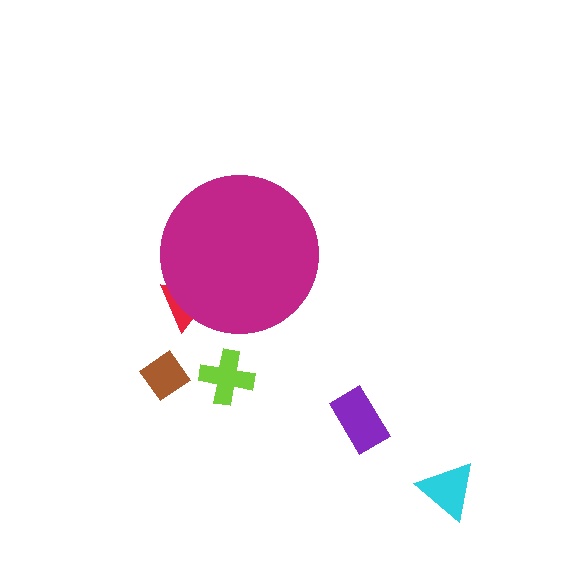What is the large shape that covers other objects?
A magenta circle.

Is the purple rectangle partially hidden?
No, the purple rectangle is fully visible.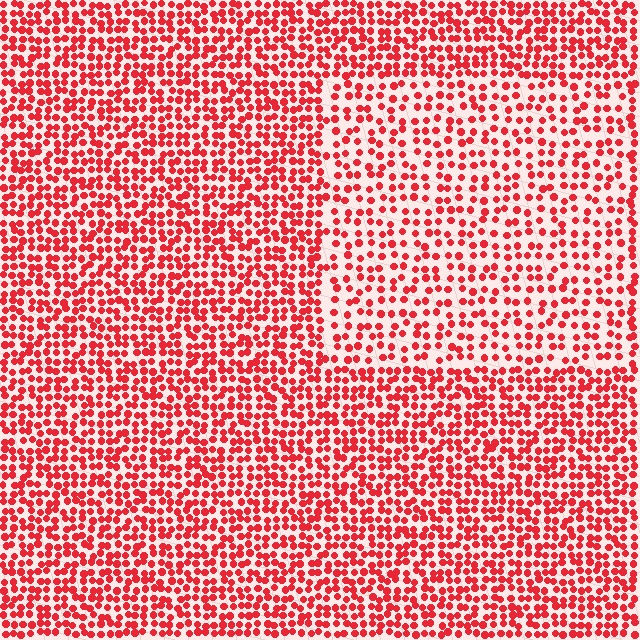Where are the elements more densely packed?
The elements are more densely packed outside the rectangle boundary.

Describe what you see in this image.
The image contains small red elements arranged at two different densities. A rectangle-shaped region is visible where the elements are less densely packed than the surrounding area.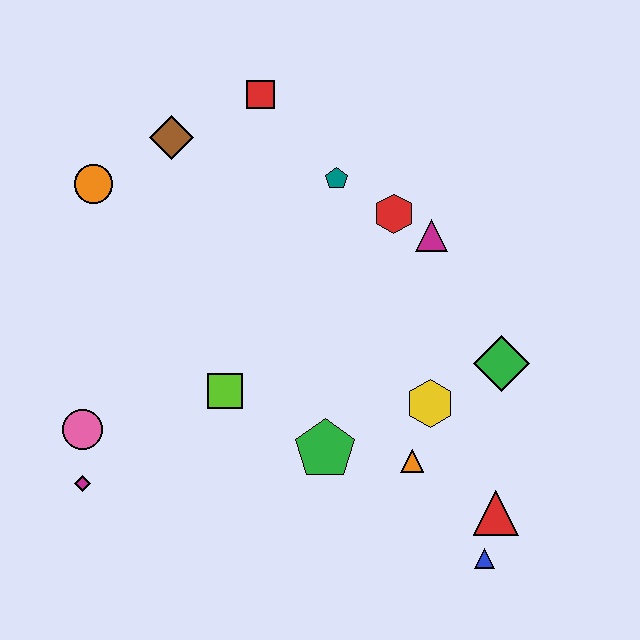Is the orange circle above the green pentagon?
Yes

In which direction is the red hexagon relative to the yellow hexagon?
The red hexagon is above the yellow hexagon.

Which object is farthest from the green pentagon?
The red square is farthest from the green pentagon.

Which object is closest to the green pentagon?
The orange triangle is closest to the green pentagon.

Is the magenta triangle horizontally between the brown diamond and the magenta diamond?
No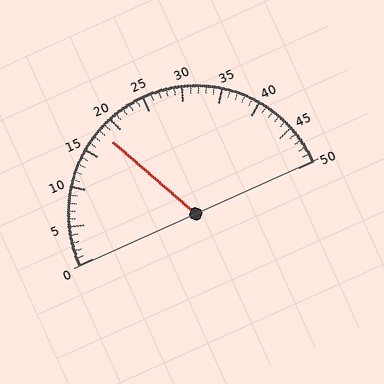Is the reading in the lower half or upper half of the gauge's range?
The reading is in the lower half of the range (0 to 50).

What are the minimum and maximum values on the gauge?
The gauge ranges from 0 to 50.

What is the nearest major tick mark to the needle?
The nearest major tick mark is 20.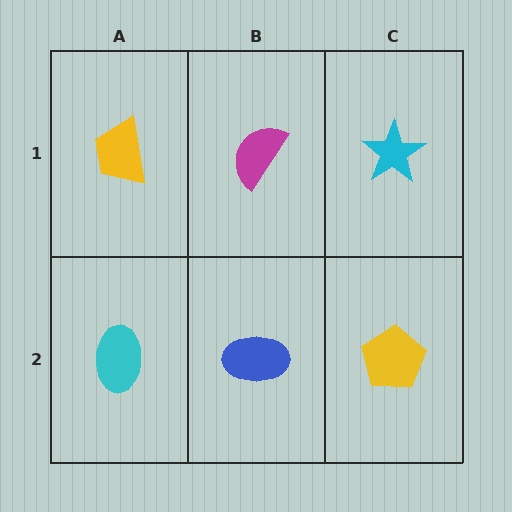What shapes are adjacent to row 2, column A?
A yellow trapezoid (row 1, column A), a blue ellipse (row 2, column B).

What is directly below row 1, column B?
A blue ellipse.